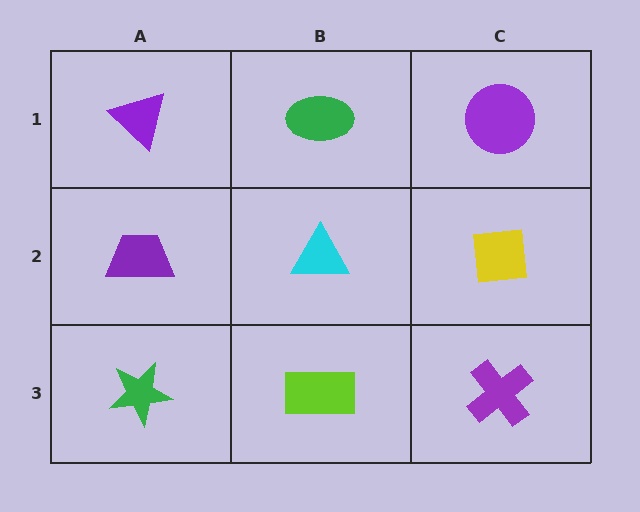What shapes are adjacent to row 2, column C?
A purple circle (row 1, column C), a purple cross (row 3, column C), a cyan triangle (row 2, column B).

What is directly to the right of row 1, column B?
A purple circle.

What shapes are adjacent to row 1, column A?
A purple trapezoid (row 2, column A), a green ellipse (row 1, column B).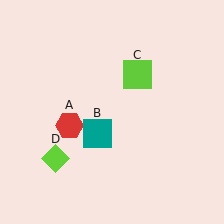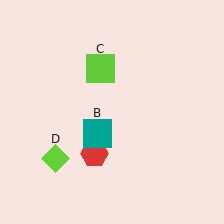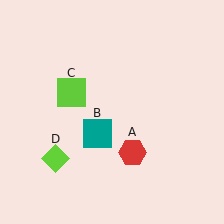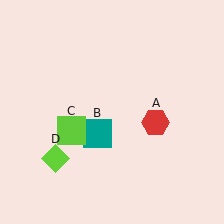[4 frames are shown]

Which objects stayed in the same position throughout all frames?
Teal square (object B) and lime diamond (object D) remained stationary.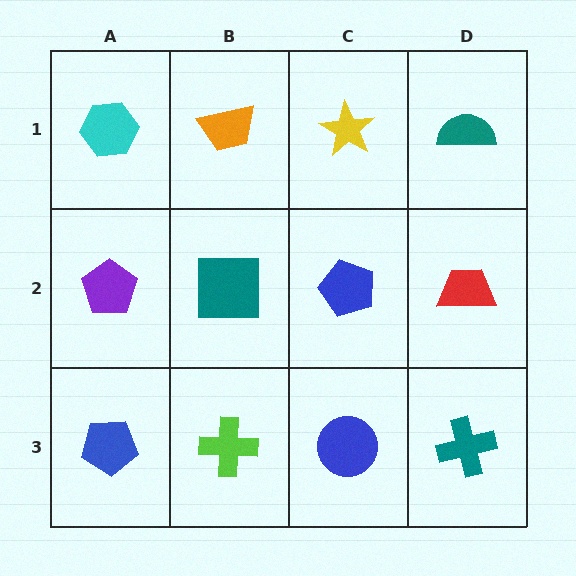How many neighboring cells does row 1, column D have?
2.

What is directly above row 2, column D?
A teal semicircle.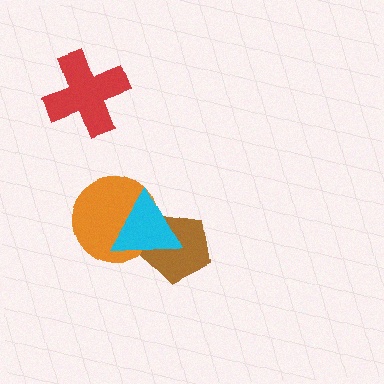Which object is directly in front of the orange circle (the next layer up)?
The brown pentagon is directly in front of the orange circle.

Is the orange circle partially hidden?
Yes, it is partially covered by another shape.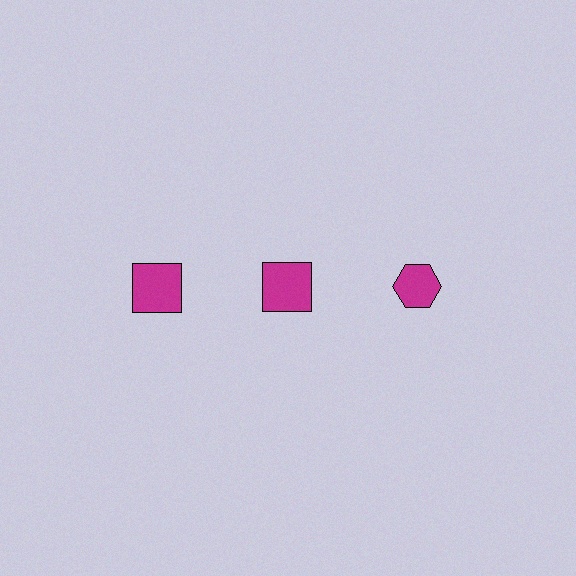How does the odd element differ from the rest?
It has a different shape: hexagon instead of square.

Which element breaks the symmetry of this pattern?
The magenta hexagon in the top row, center column breaks the symmetry. All other shapes are magenta squares.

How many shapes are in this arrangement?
There are 3 shapes arranged in a grid pattern.